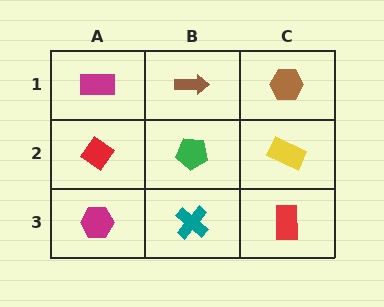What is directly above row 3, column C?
A yellow rectangle.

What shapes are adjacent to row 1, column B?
A green pentagon (row 2, column B), a magenta rectangle (row 1, column A), a brown hexagon (row 1, column C).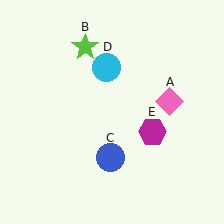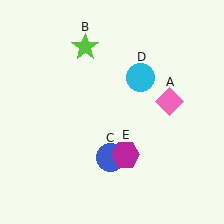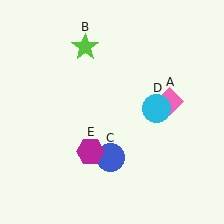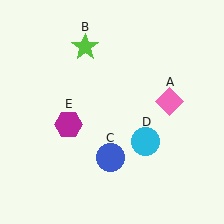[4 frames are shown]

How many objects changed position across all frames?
2 objects changed position: cyan circle (object D), magenta hexagon (object E).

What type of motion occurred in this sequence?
The cyan circle (object D), magenta hexagon (object E) rotated clockwise around the center of the scene.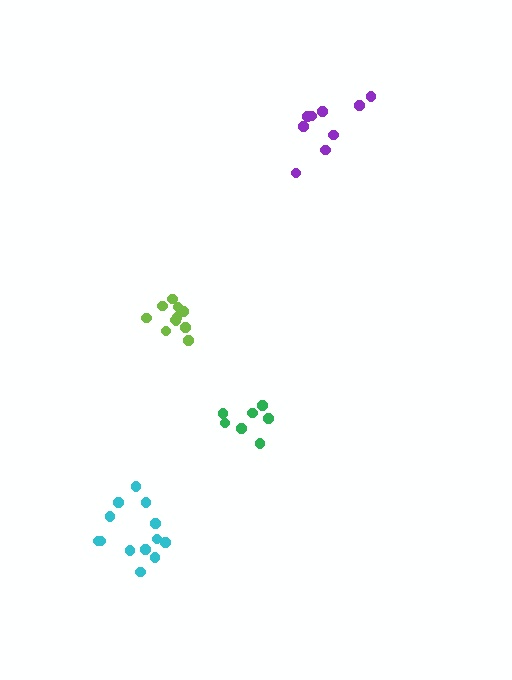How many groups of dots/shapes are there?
There are 4 groups.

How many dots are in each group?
Group 1: 9 dots, Group 2: 13 dots, Group 3: 11 dots, Group 4: 7 dots (40 total).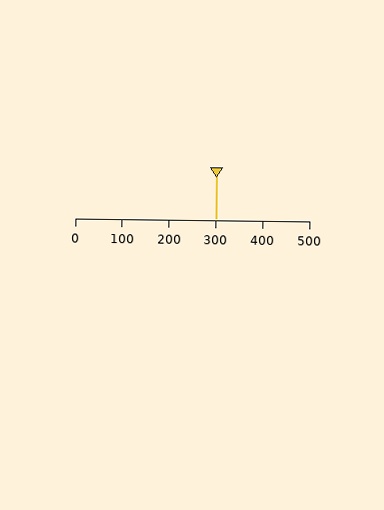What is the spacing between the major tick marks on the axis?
The major ticks are spaced 100 apart.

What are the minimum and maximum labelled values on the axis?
The axis runs from 0 to 500.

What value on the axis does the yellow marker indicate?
The marker indicates approximately 300.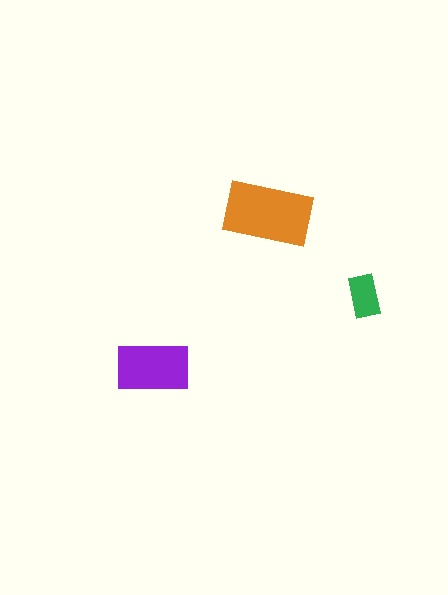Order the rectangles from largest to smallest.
the orange one, the purple one, the green one.